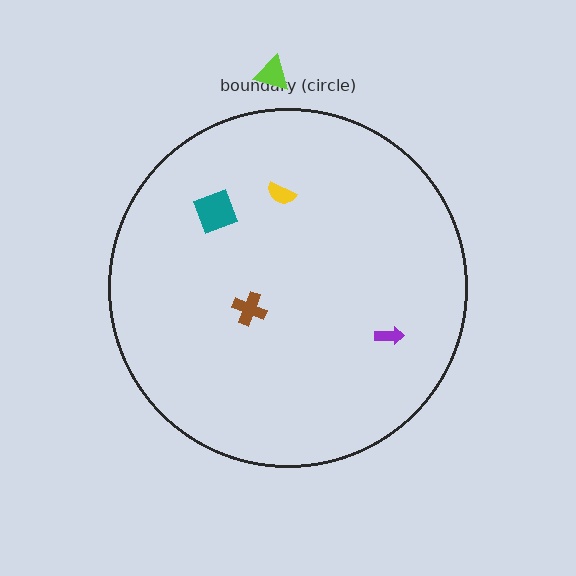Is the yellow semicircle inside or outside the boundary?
Inside.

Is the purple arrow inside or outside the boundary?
Inside.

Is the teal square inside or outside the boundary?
Inside.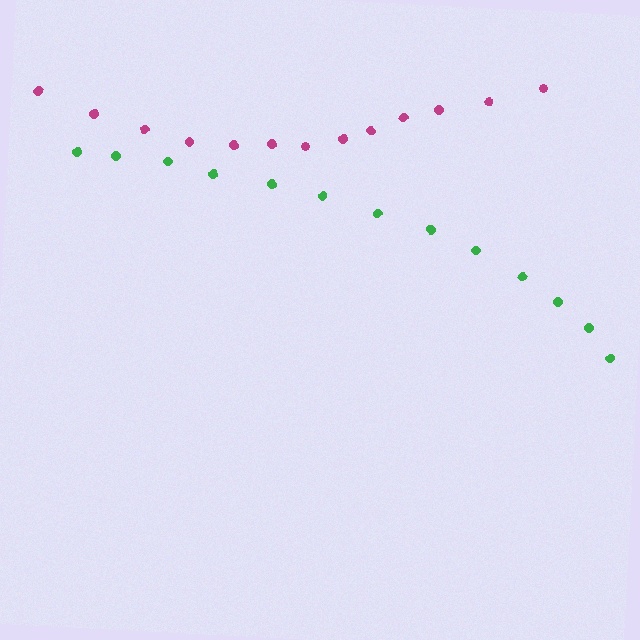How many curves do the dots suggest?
There are 2 distinct paths.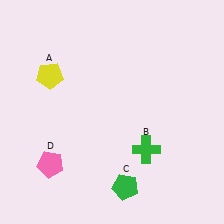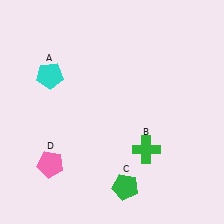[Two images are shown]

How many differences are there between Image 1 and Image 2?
There is 1 difference between the two images.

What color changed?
The pentagon (A) changed from yellow in Image 1 to cyan in Image 2.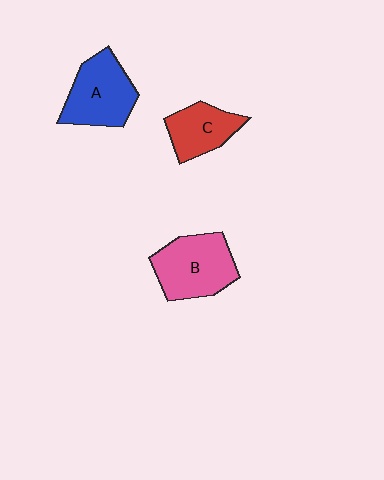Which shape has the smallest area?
Shape C (red).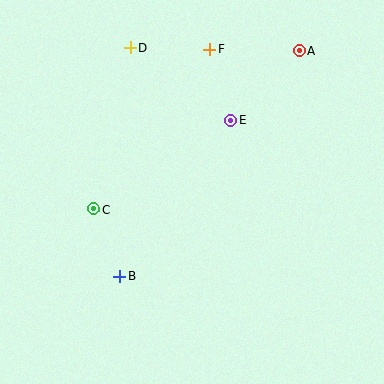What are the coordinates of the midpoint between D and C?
The midpoint between D and C is at (112, 128).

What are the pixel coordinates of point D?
Point D is at (130, 48).